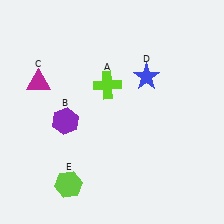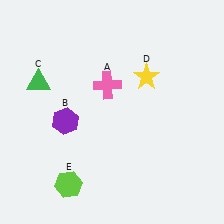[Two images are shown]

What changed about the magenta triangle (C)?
In Image 1, C is magenta. In Image 2, it changed to green.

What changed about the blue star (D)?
In Image 1, D is blue. In Image 2, it changed to yellow.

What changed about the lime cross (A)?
In Image 1, A is lime. In Image 2, it changed to pink.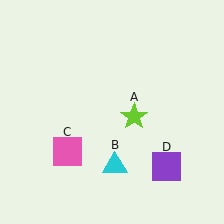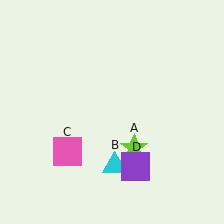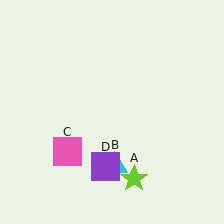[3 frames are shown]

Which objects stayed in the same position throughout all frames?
Cyan triangle (object B) and pink square (object C) remained stationary.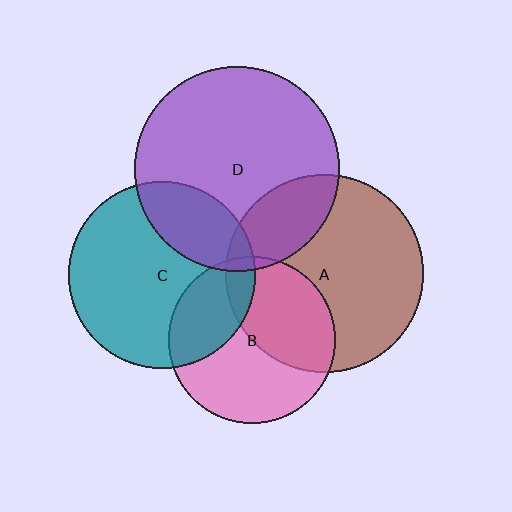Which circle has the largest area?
Circle D (purple).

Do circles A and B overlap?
Yes.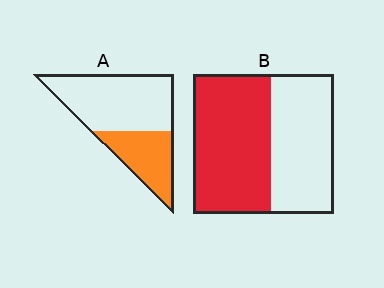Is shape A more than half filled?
No.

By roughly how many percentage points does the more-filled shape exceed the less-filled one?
By roughly 20 percentage points (B over A).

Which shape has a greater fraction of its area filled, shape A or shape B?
Shape B.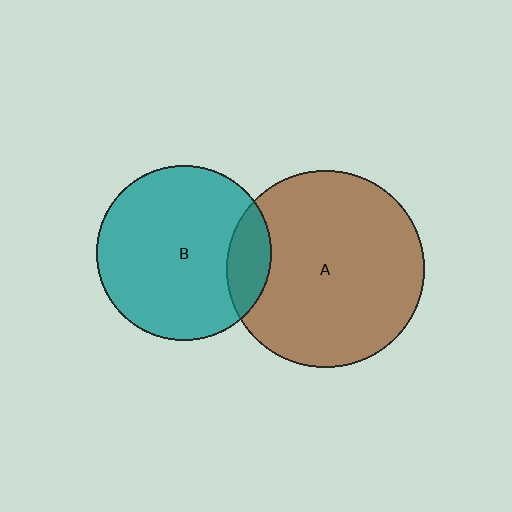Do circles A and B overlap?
Yes.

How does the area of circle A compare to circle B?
Approximately 1.3 times.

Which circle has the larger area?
Circle A (brown).